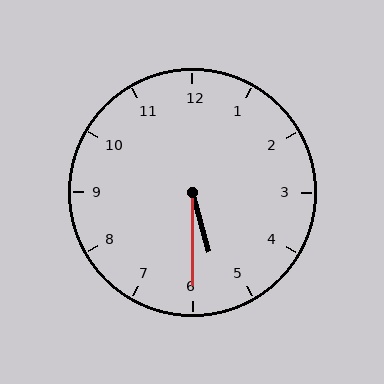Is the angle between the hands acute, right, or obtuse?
It is acute.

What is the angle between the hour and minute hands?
Approximately 15 degrees.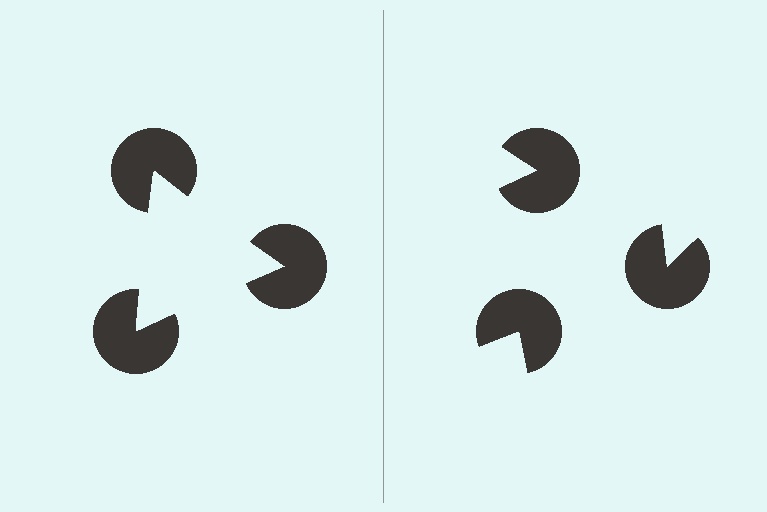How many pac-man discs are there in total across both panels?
6 — 3 on each side.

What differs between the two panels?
The pac-man discs are positioned identically on both sides; only the wedge orientations differ. On the left they align to a triangle; on the right they are misaligned.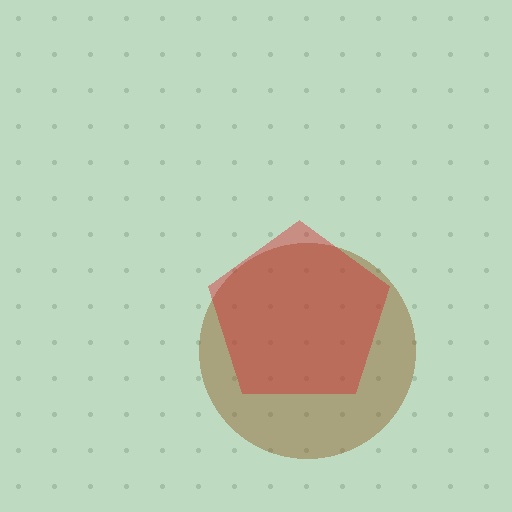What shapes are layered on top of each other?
The layered shapes are: a brown circle, a red pentagon.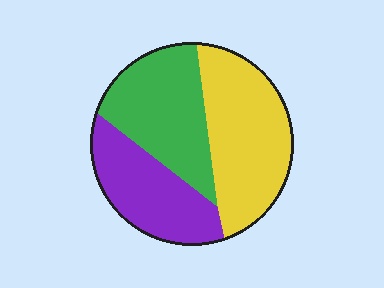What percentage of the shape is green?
Green takes up about one third (1/3) of the shape.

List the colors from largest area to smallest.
From largest to smallest: yellow, green, purple.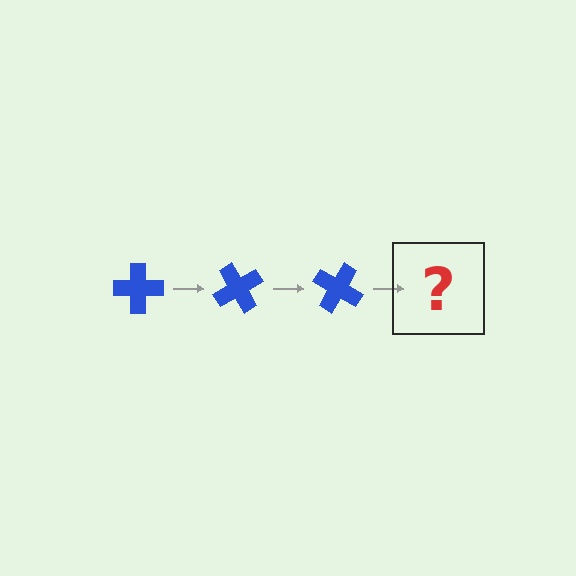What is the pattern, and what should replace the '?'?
The pattern is that the cross rotates 60 degrees each step. The '?' should be a blue cross rotated 180 degrees.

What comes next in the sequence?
The next element should be a blue cross rotated 180 degrees.